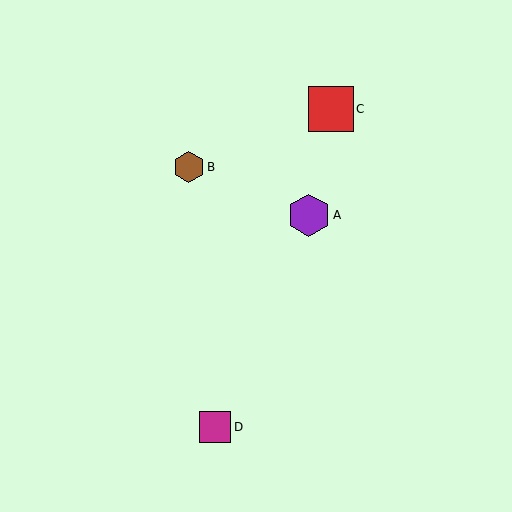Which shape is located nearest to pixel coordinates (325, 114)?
The red square (labeled C) at (331, 109) is nearest to that location.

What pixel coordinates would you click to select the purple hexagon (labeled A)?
Click at (309, 215) to select the purple hexagon A.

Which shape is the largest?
The red square (labeled C) is the largest.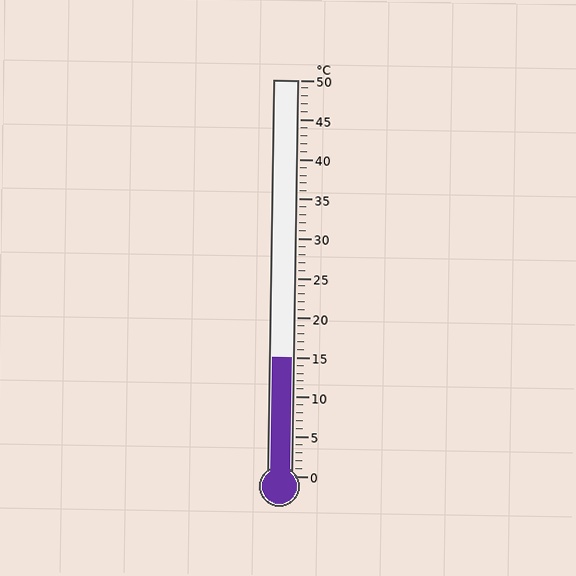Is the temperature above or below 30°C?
The temperature is below 30°C.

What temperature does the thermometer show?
The thermometer shows approximately 15°C.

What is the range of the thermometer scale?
The thermometer scale ranges from 0°C to 50°C.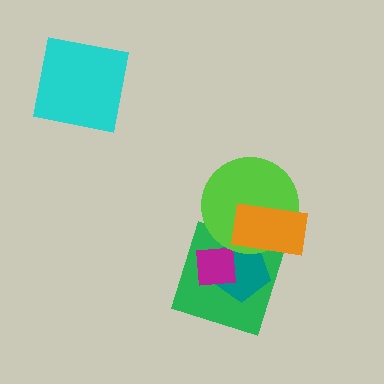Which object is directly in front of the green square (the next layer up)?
The teal pentagon is directly in front of the green square.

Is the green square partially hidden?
Yes, it is partially covered by another shape.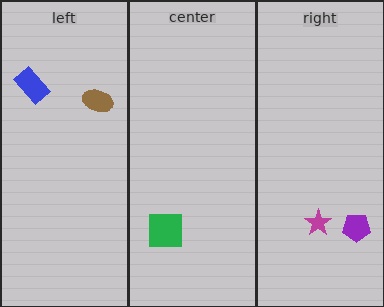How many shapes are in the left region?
2.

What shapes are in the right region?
The magenta star, the purple pentagon.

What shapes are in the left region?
The blue rectangle, the brown ellipse.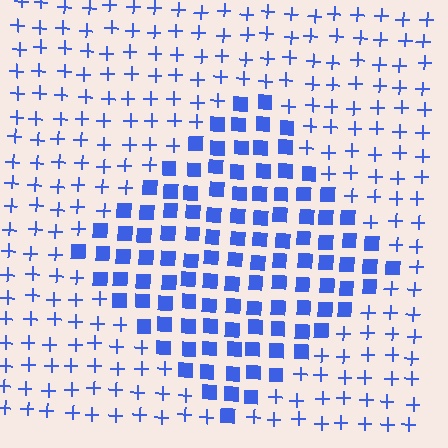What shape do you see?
I see a diamond.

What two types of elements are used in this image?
The image uses squares inside the diamond region and plus signs outside it.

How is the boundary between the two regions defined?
The boundary is defined by a change in element shape: squares inside vs. plus signs outside. All elements share the same color and spacing.